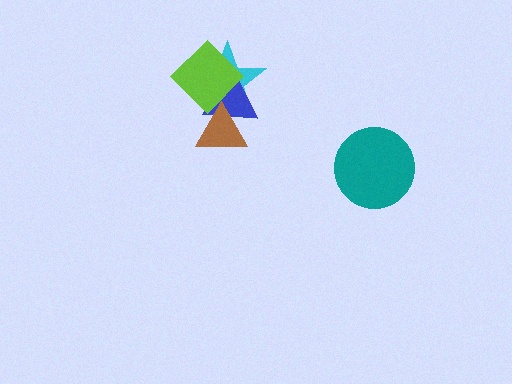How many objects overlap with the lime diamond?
3 objects overlap with the lime diamond.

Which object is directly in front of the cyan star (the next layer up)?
The blue triangle is directly in front of the cyan star.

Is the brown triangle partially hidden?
No, no other shape covers it.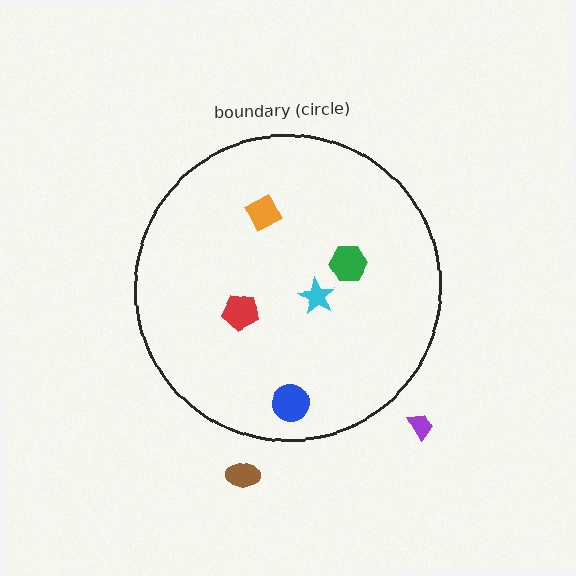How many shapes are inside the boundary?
5 inside, 2 outside.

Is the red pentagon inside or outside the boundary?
Inside.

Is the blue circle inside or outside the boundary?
Inside.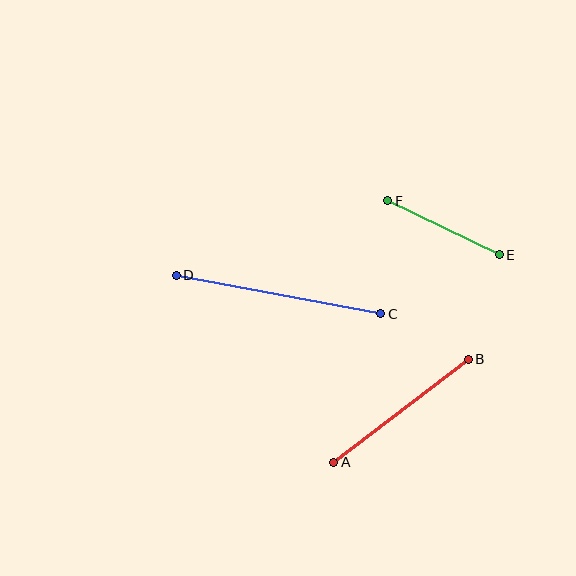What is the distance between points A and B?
The distance is approximately 170 pixels.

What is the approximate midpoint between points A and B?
The midpoint is at approximately (401, 411) pixels.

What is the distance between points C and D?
The distance is approximately 208 pixels.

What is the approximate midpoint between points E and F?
The midpoint is at approximately (444, 228) pixels.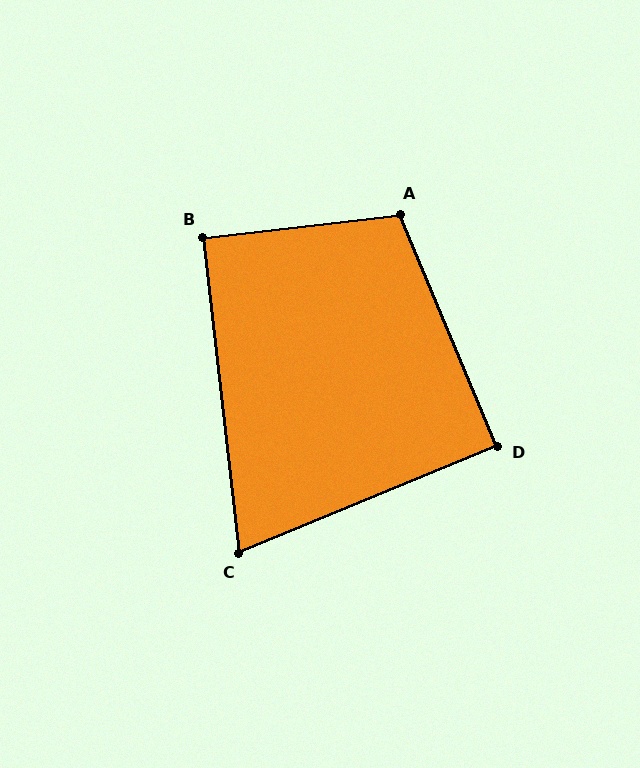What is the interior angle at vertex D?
Approximately 90 degrees (approximately right).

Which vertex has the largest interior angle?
A, at approximately 106 degrees.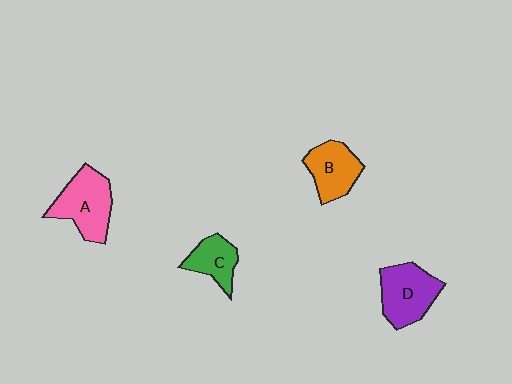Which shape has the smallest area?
Shape C (green).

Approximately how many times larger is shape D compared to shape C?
Approximately 1.5 times.